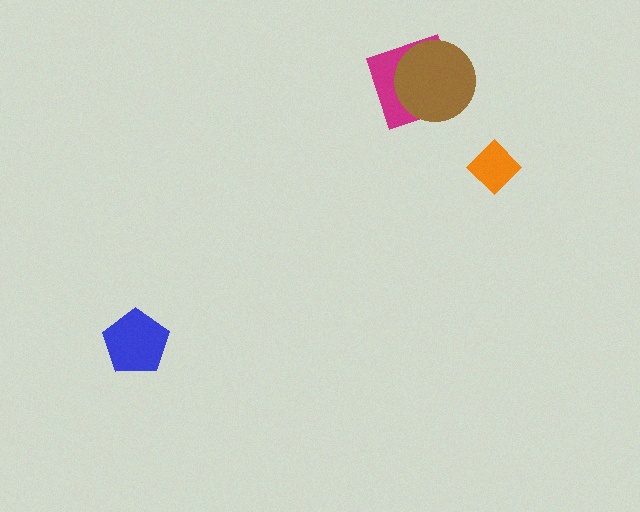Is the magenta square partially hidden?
Yes, it is partially covered by another shape.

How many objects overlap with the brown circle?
1 object overlaps with the brown circle.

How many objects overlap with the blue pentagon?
0 objects overlap with the blue pentagon.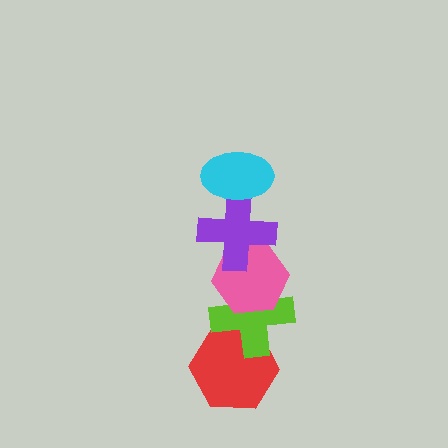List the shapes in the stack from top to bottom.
From top to bottom: the cyan ellipse, the purple cross, the pink hexagon, the lime cross, the red hexagon.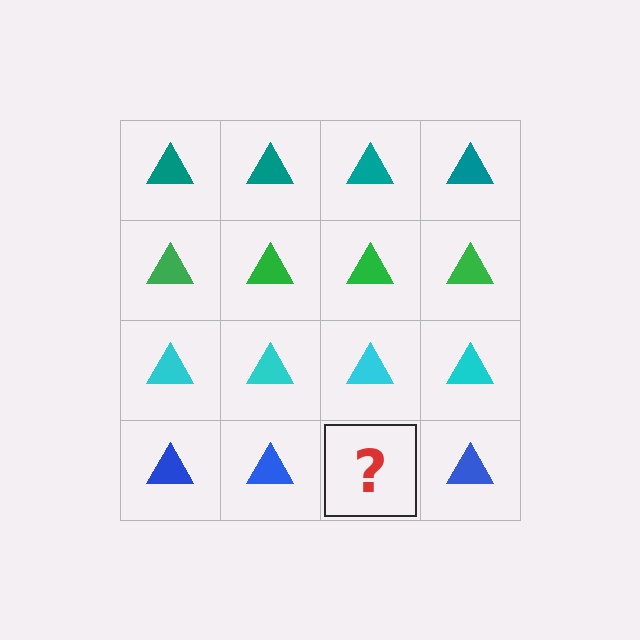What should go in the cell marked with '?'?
The missing cell should contain a blue triangle.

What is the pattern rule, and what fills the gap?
The rule is that each row has a consistent color. The gap should be filled with a blue triangle.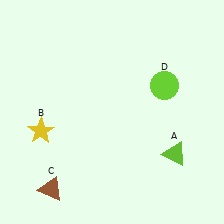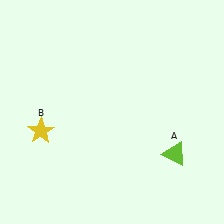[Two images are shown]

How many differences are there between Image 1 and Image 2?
There are 2 differences between the two images.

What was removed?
The lime circle (D), the brown triangle (C) were removed in Image 2.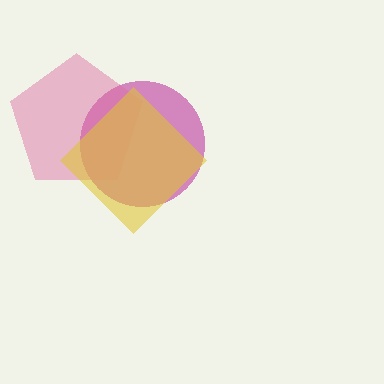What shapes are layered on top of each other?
The layered shapes are: a magenta circle, a pink pentagon, a yellow diamond.